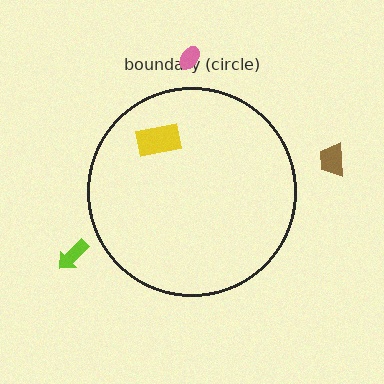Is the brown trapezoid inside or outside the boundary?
Outside.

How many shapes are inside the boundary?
1 inside, 3 outside.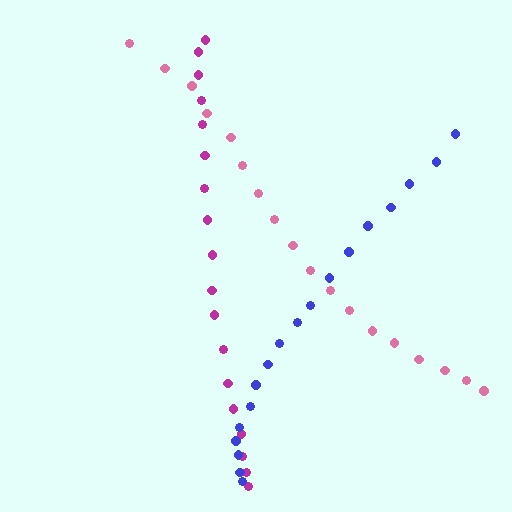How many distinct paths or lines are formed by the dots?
There are 3 distinct paths.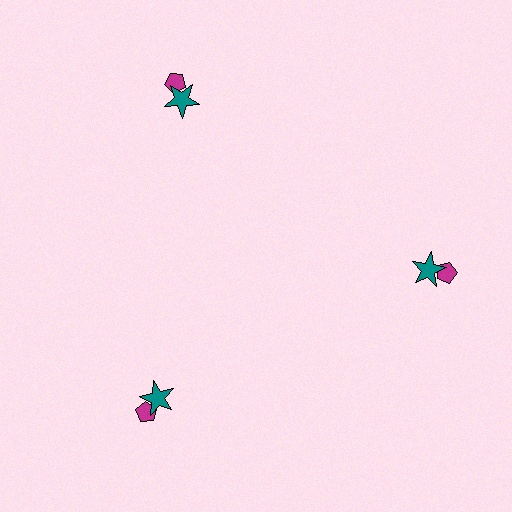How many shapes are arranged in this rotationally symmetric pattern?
There are 6 shapes, arranged in 3 groups of 2.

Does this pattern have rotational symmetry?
Yes, this pattern has 3-fold rotational symmetry. It looks the same after rotating 120 degrees around the center.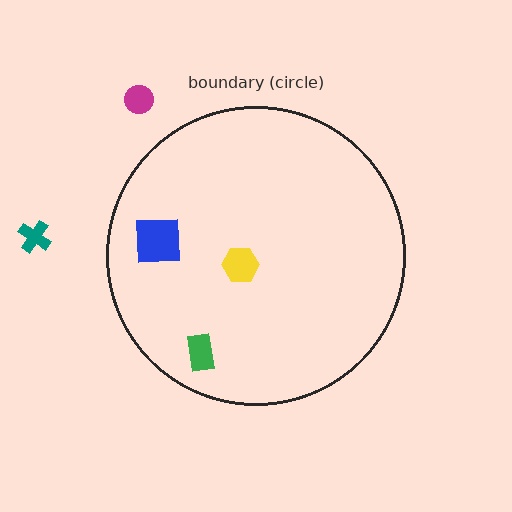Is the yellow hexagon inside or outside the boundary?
Inside.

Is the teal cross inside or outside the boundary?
Outside.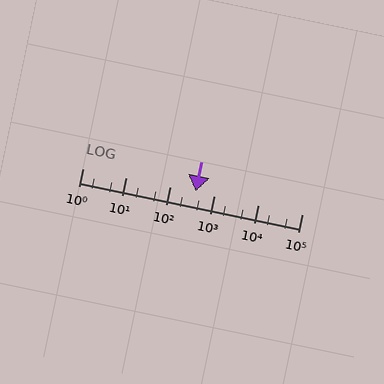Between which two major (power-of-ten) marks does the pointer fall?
The pointer is between 100 and 1000.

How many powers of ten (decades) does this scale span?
The scale spans 5 decades, from 1 to 100000.